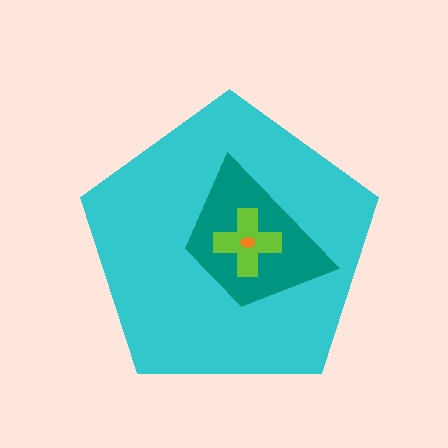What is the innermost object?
The orange ellipse.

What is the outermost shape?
The cyan pentagon.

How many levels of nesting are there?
4.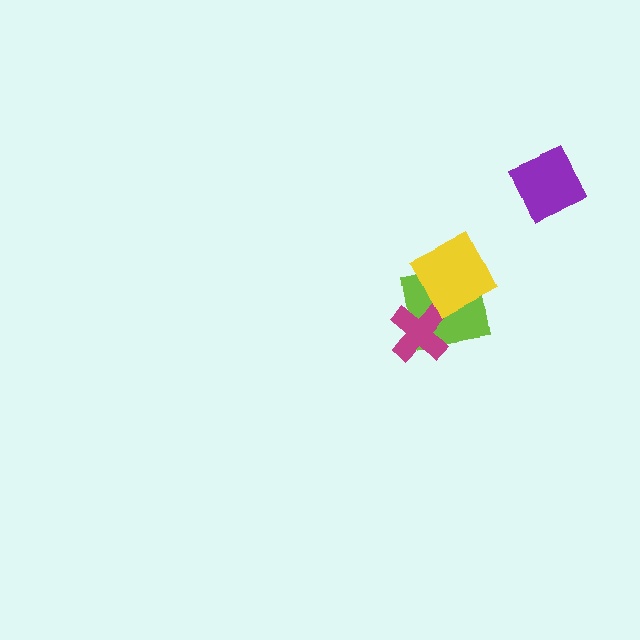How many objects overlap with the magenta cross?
2 objects overlap with the magenta cross.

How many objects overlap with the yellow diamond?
2 objects overlap with the yellow diamond.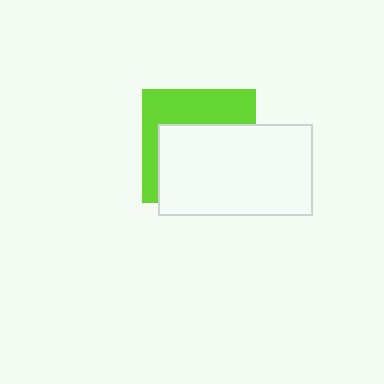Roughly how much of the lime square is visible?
A small part of it is visible (roughly 40%).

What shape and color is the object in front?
The object in front is a white rectangle.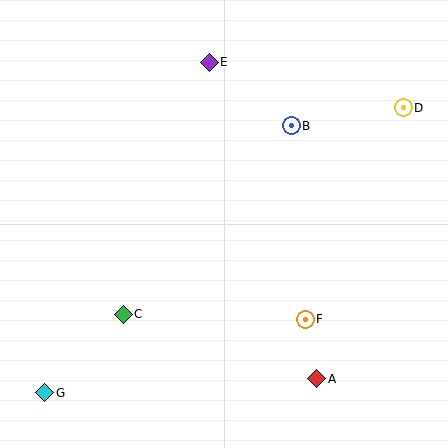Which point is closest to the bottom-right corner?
Point A is closest to the bottom-right corner.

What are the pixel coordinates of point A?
Point A is at (317, 379).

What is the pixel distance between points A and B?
The distance between A and B is 254 pixels.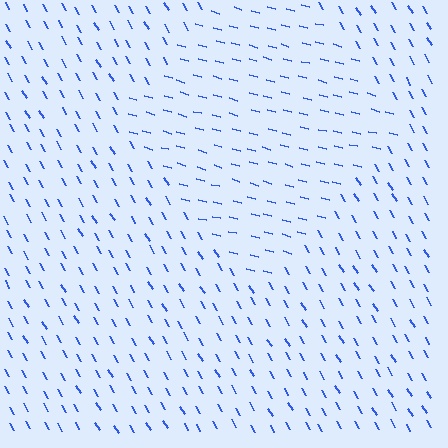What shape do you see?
I see a diamond.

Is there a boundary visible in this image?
Yes, there is a texture boundary formed by a change in line orientation.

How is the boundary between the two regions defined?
The boundary is defined purely by a change in line orientation (approximately 45 degrees difference). All lines are the same color and thickness.